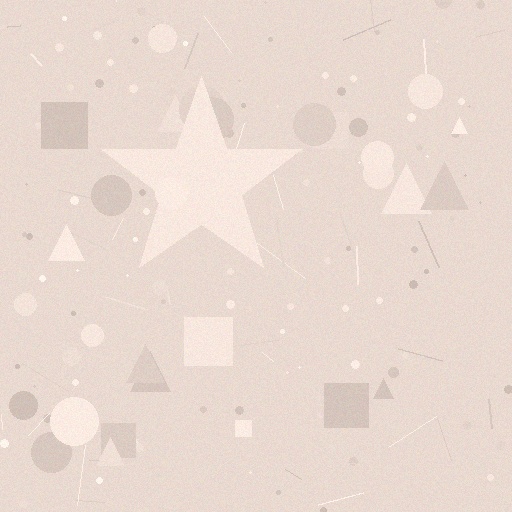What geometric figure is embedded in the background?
A star is embedded in the background.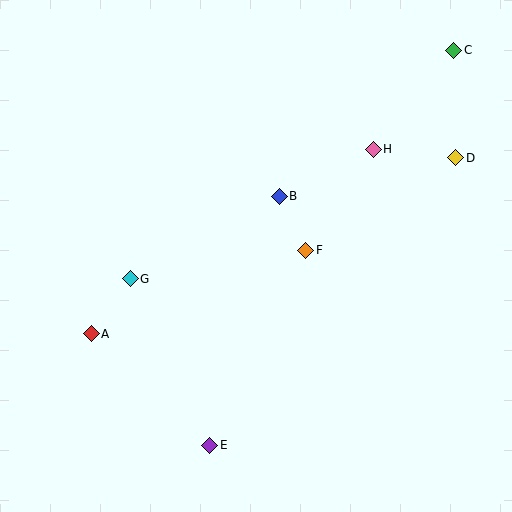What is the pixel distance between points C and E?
The distance between C and E is 464 pixels.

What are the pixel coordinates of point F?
Point F is at (306, 250).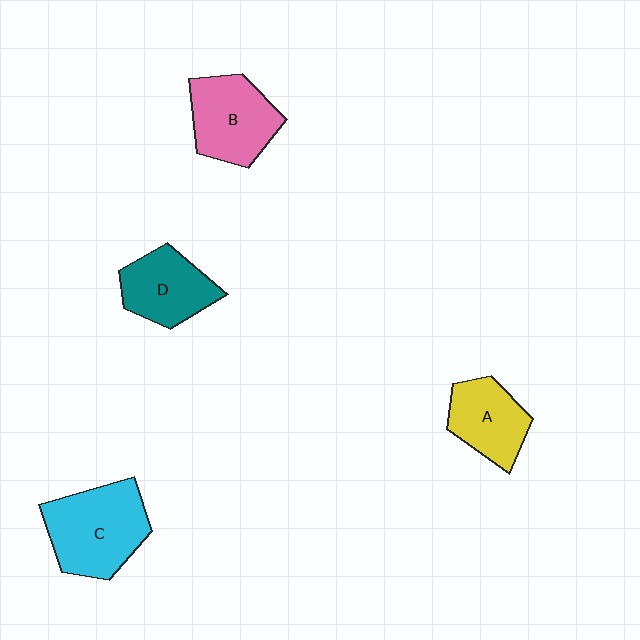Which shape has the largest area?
Shape C (cyan).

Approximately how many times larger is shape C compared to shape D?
Approximately 1.4 times.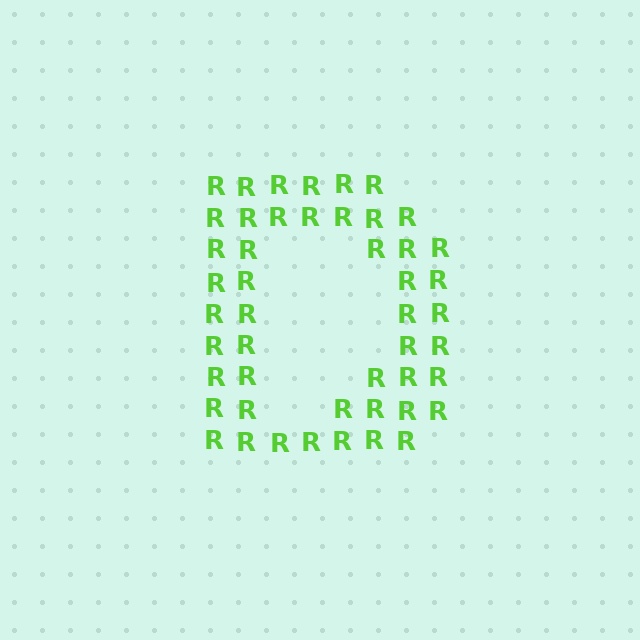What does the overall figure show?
The overall figure shows the letter D.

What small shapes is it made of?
It is made of small letter R's.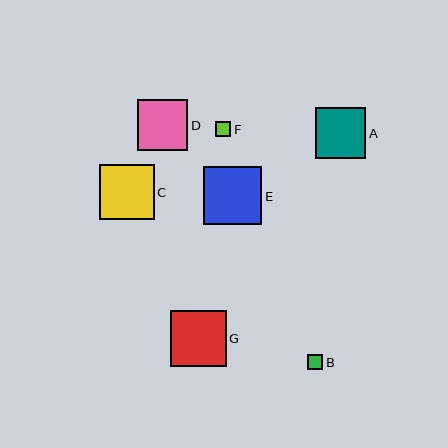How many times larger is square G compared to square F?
Square G is approximately 3.6 times the size of square F.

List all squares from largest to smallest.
From largest to smallest: E, G, C, D, A, B, F.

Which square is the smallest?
Square F is the smallest with a size of approximately 15 pixels.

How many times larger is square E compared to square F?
Square E is approximately 3.8 times the size of square F.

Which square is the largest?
Square E is the largest with a size of approximately 58 pixels.